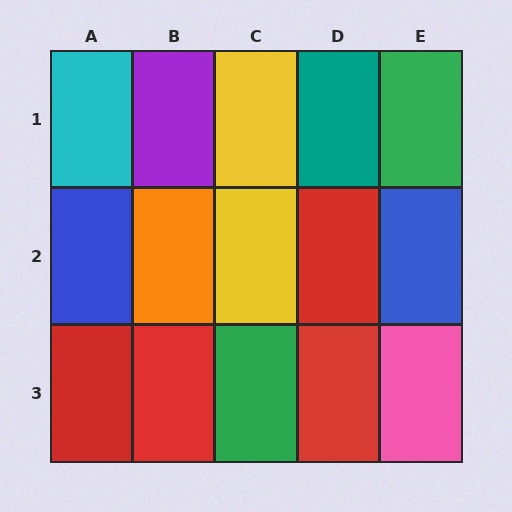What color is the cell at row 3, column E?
Pink.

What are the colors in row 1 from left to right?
Cyan, purple, yellow, teal, green.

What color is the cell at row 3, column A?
Red.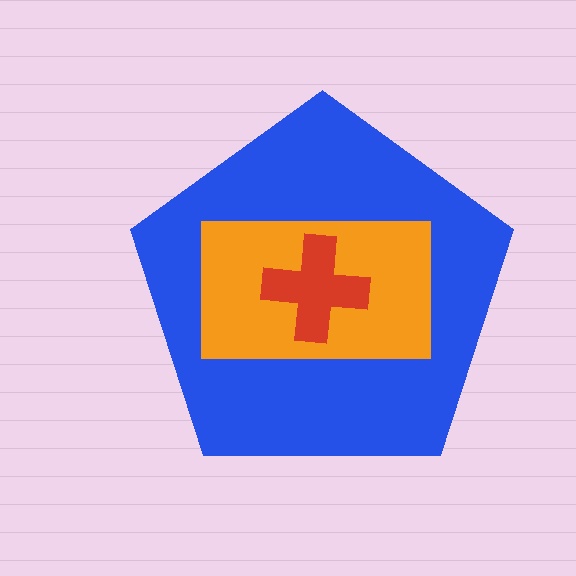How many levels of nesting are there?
3.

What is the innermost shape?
The red cross.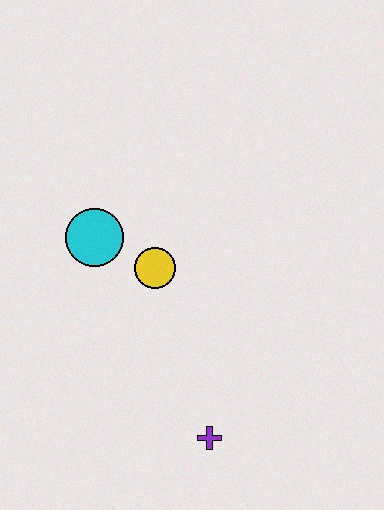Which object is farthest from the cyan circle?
The purple cross is farthest from the cyan circle.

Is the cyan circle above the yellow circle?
Yes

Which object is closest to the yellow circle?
The cyan circle is closest to the yellow circle.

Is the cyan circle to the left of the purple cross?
Yes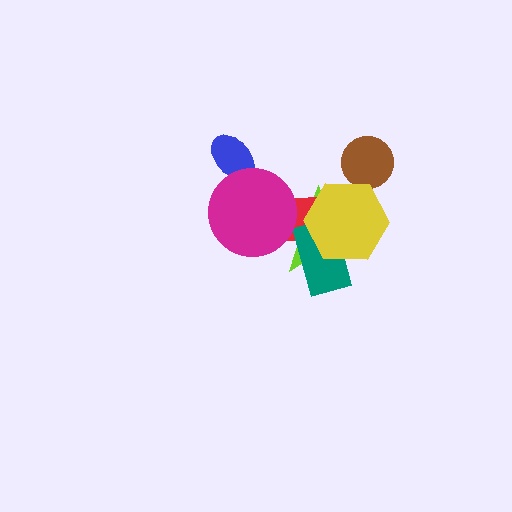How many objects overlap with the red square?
4 objects overlap with the red square.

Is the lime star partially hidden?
Yes, it is partially covered by another shape.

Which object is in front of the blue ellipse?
The magenta circle is in front of the blue ellipse.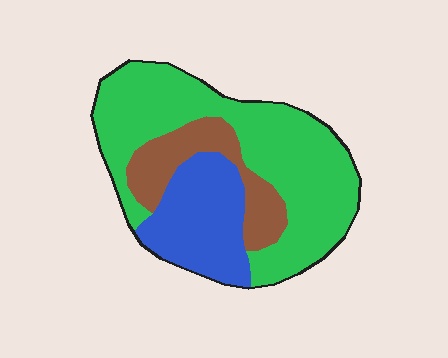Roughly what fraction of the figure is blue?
Blue takes up between a sixth and a third of the figure.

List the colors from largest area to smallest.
From largest to smallest: green, blue, brown.